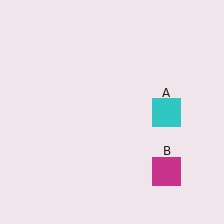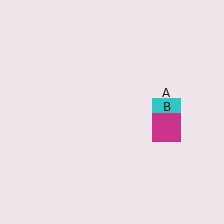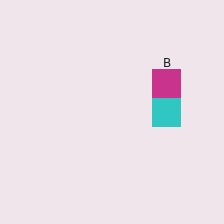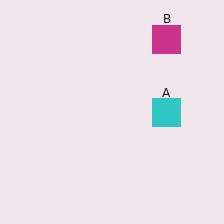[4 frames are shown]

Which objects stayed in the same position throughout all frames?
Cyan square (object A) remained stationary.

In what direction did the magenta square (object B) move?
The magenta square (object B) moved up.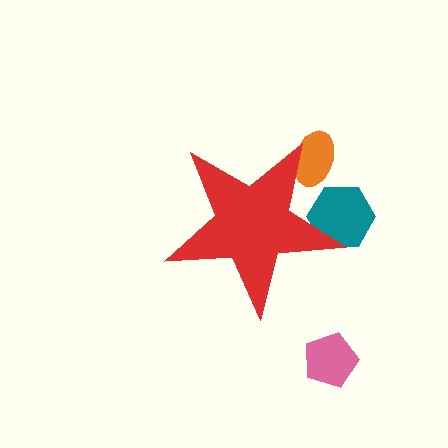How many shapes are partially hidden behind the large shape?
2 shapes are partially hidden.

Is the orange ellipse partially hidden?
Yes, the orange ellipse is partially hidden behind the red star.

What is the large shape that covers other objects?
A red star.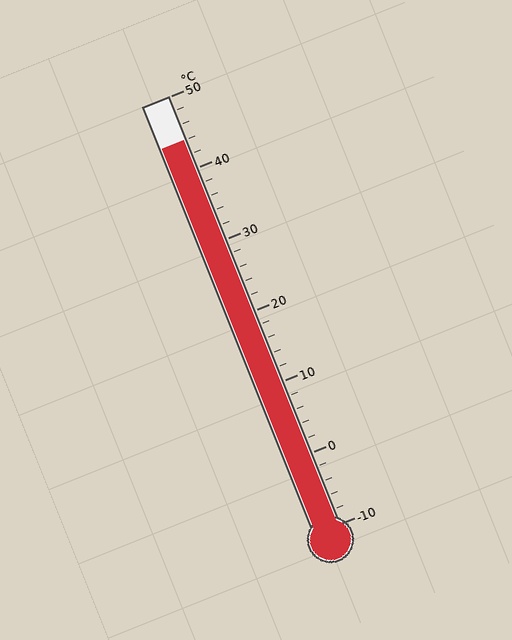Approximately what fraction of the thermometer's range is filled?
The thermometer is filled to approximately 90% of its range.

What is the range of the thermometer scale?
The thermometer scale ranges from -10°C to 50°C.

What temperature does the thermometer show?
The thermometer shows approximately 44°C.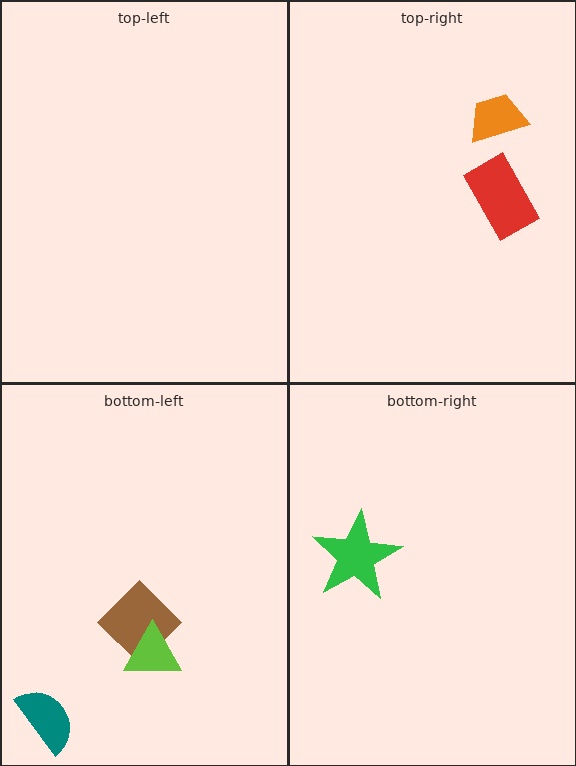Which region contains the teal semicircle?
The bottom-left region.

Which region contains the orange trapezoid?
The top-right region.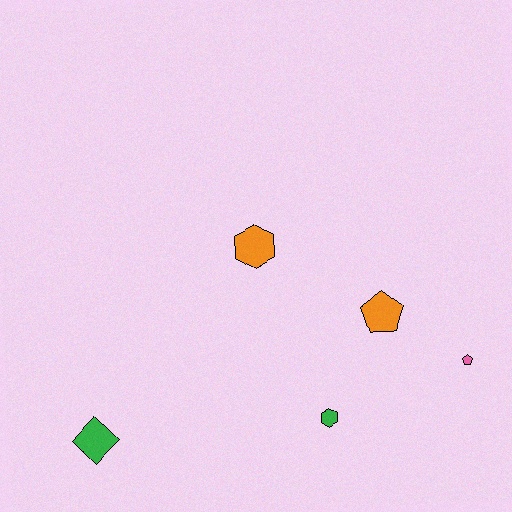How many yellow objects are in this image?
There are no yellow objects.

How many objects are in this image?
There are 5 objects.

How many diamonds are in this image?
There is 1 diamond.